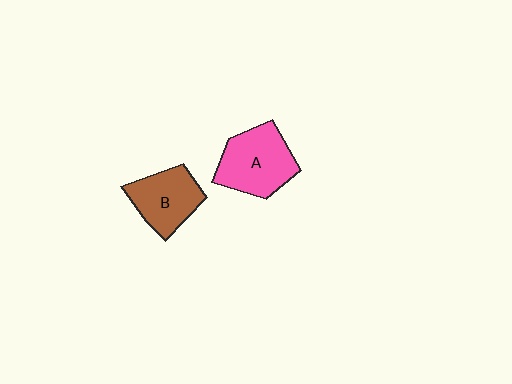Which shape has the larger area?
Shape A (pink).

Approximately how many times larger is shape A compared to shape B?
Approximately 1.2 times.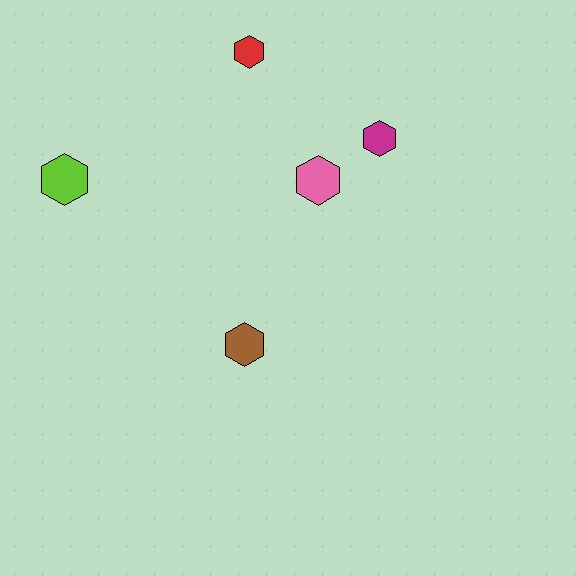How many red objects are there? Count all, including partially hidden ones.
There is 1 red object.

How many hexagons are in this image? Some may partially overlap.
There are 5 hexagons.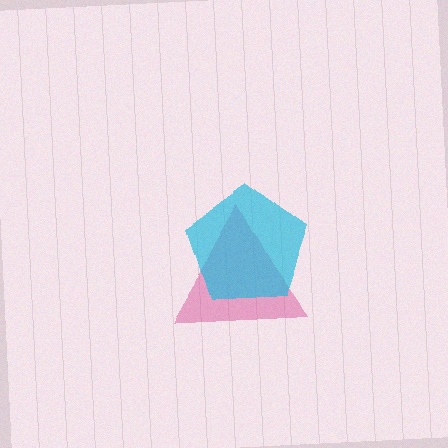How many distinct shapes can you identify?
There are 2 distinct shapes: a magenta triangle, a cyan pentagon.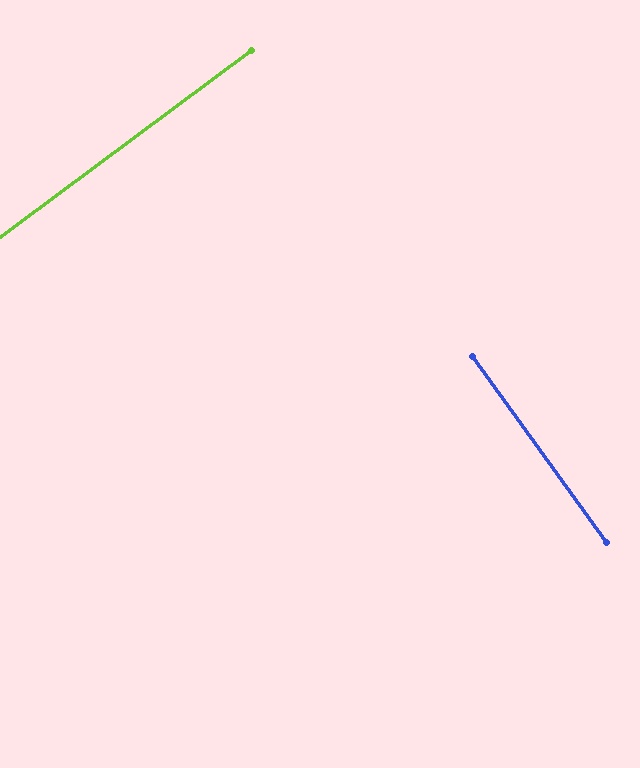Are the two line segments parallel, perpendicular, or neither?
Perpendicular — they meet at approximately 89°.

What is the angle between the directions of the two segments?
Approximately 89 degrees.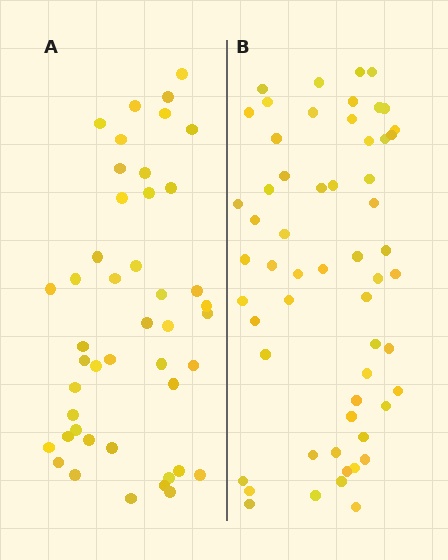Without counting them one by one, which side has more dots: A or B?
Region B (the right region) has more dots.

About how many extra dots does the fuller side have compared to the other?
Region B has roughly 12 or so more dots than region A.